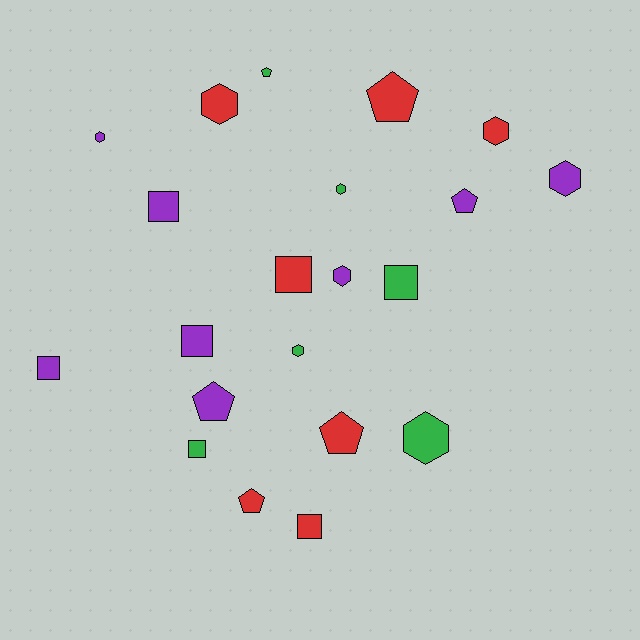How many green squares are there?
There are 2 green squares.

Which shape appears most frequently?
Hexagon, with 8 objects.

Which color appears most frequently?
Purple, with 8 objects.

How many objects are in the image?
There are 21 objects.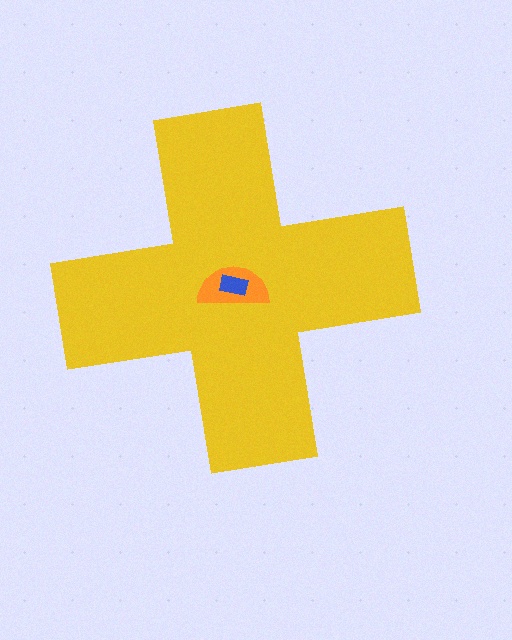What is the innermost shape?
The blue rectangle.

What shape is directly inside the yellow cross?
The orange semicircle.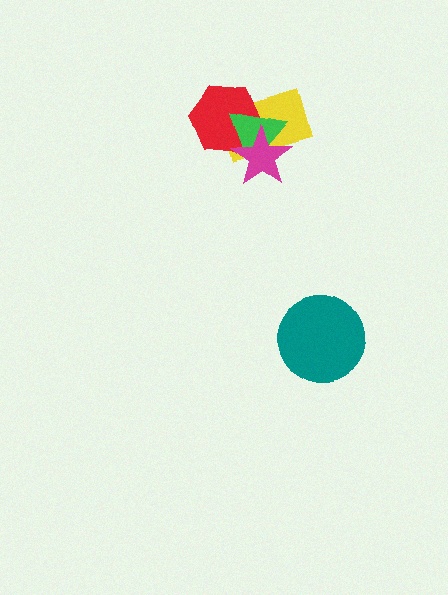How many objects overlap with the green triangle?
3 objects overlap with the green triangle.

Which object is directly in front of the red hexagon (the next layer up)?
The green triangle is directly in front of the red hexagon.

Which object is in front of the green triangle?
The magenta star is in front of the green triangle.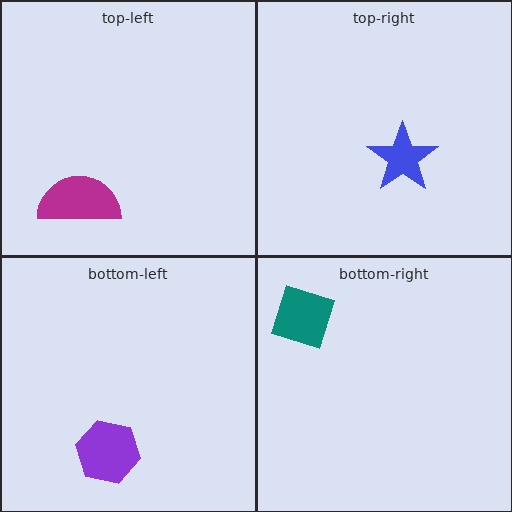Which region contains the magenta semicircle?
The top-left region.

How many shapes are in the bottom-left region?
1.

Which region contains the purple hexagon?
The bottom-left region.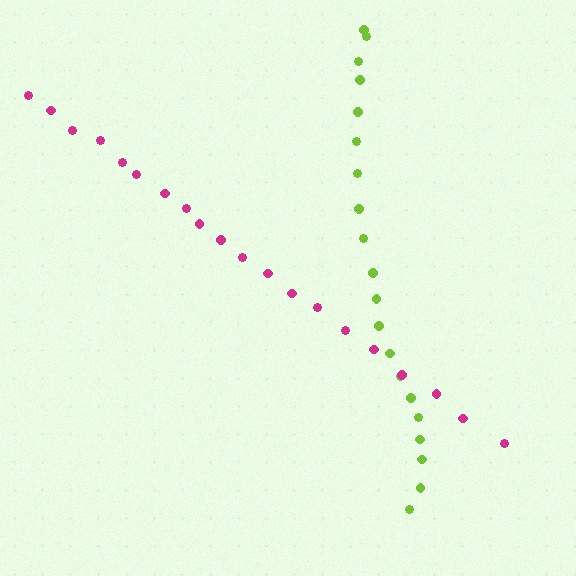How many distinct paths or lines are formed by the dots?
There are 2 distinct paths.